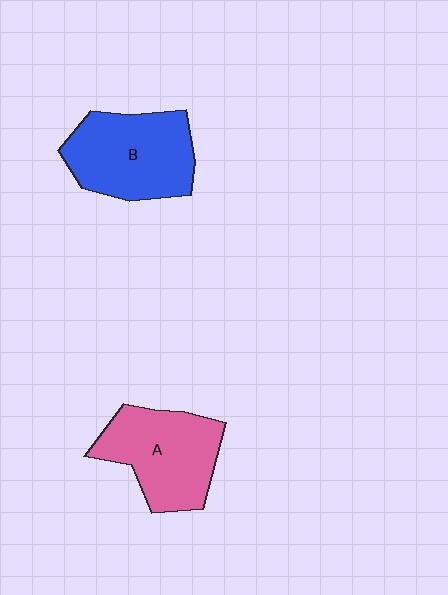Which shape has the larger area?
Shape B (blue).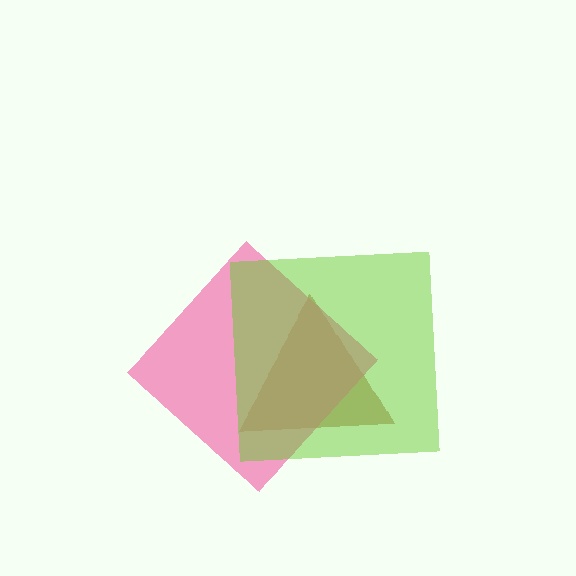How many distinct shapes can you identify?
There are 3 distinct shapes: a brown triangle, a pink diamond, a lime square.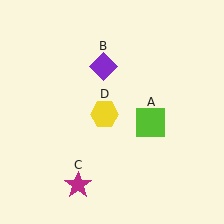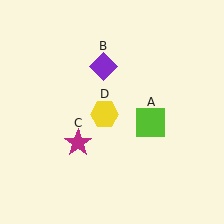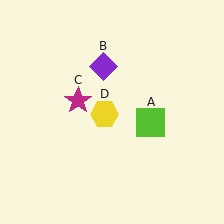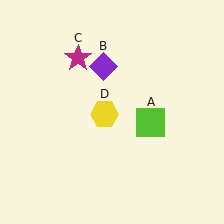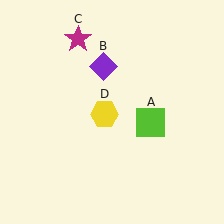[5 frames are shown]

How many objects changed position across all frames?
1 object changed position: magenta star (object C).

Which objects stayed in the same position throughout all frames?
Lime square (object A) and purple diamond (object B) and yellow hexagon (object D) remained stationary.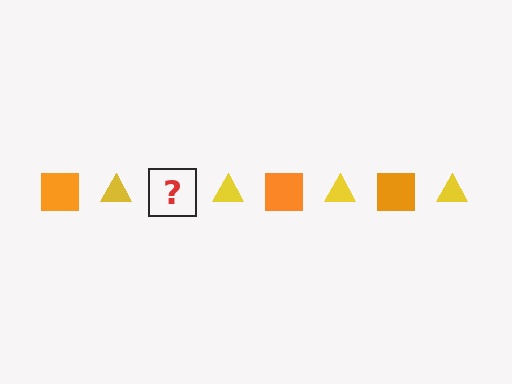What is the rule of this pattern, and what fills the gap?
The rule is that the pattern alternates between orange square and yellow triangle. The gap should be filled with an orange square.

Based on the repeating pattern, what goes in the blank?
The blank should be an orange square.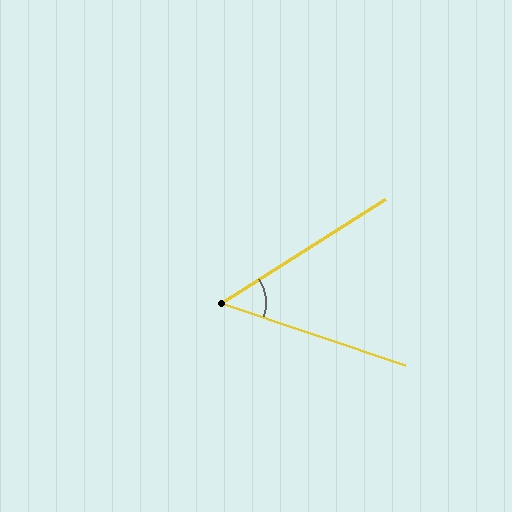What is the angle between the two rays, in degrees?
Approximately 51 degrees.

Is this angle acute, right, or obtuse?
It is acute.